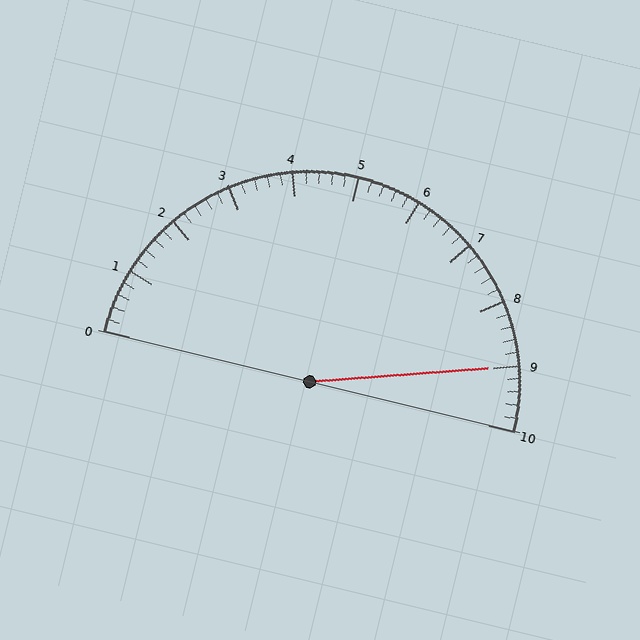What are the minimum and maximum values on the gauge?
The gauge ranges from 0 to 10.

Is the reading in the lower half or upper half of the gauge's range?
The reading is in the upper half of the range (0 to 10).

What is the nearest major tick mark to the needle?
The nearest major tick mark is 9.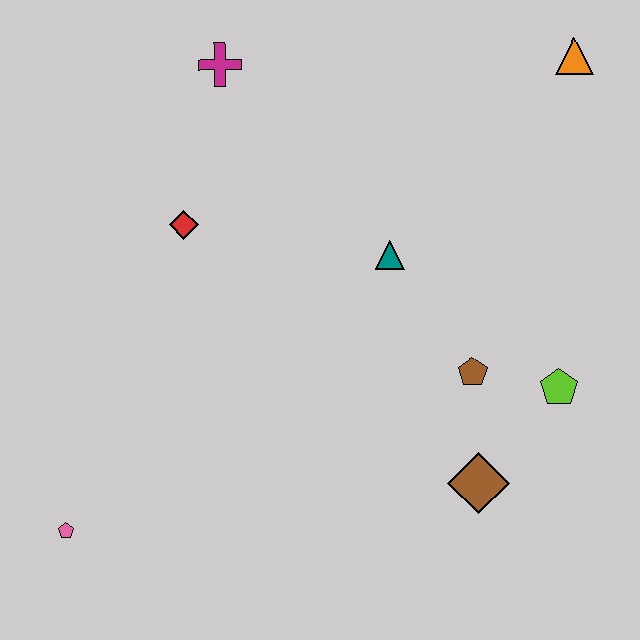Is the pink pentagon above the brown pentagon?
No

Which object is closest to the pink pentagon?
The red diamond is closest to the pink pentagon.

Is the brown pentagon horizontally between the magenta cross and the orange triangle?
Yes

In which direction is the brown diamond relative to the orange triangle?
The brown diamond is below the orange triangle.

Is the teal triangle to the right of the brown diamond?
No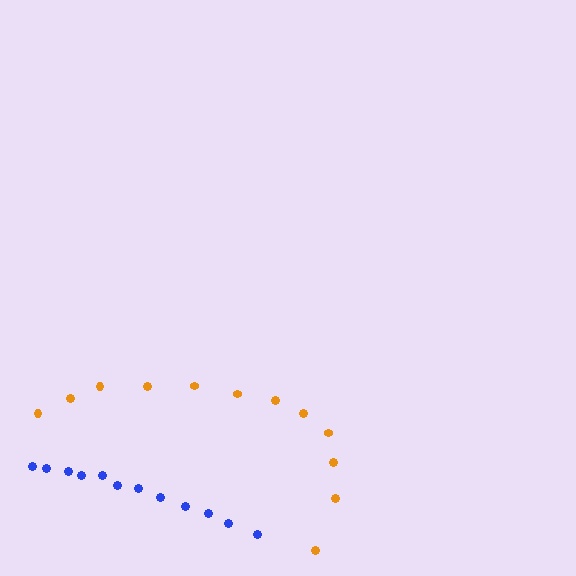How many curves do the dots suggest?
There are 2 distinct paths.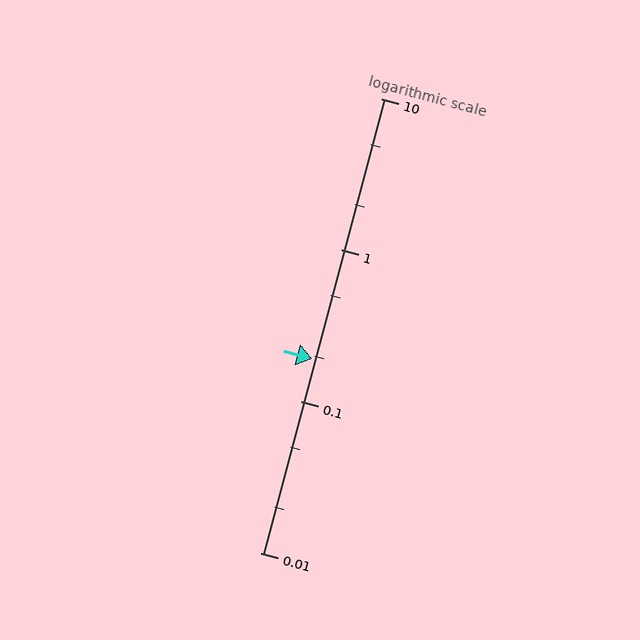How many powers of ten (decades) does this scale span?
The scale spans 3 decades, from 0.01 to 10.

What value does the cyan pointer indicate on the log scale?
The pointer indicates approximately 0.19.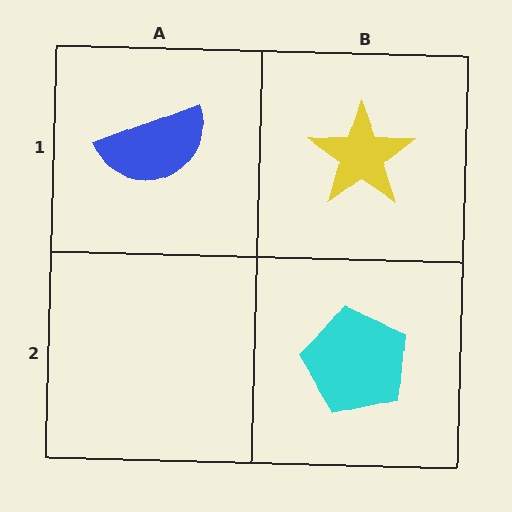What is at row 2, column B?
A cyan pentagon.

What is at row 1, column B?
A yellow star.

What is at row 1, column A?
A blue semicircle.